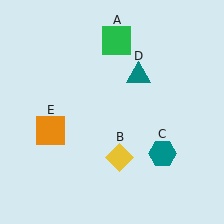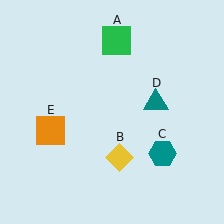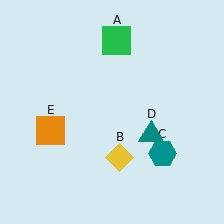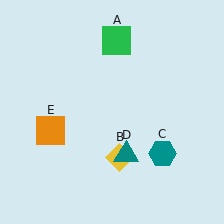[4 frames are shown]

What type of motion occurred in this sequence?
The teal triangle (object D) rotated clockwise around the center of the scene.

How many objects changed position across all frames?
1 object changed position: teal triangle (object D).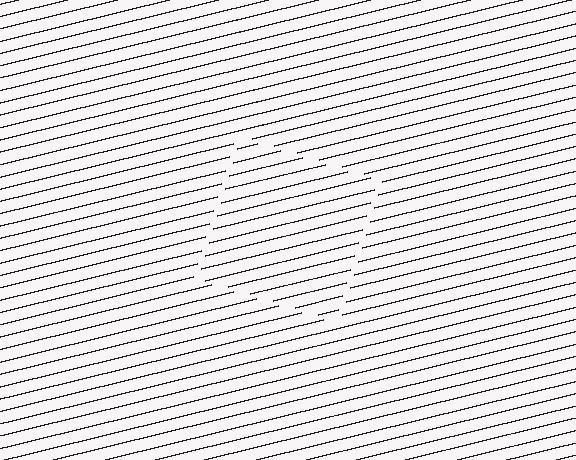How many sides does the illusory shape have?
4 sides — the line-ends trace a square.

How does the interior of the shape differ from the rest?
The interior of the shape contains the same grating, shifted by half a period — the contour is defined by the phase discontinuity where line-ends from the inner and outer gratings abut.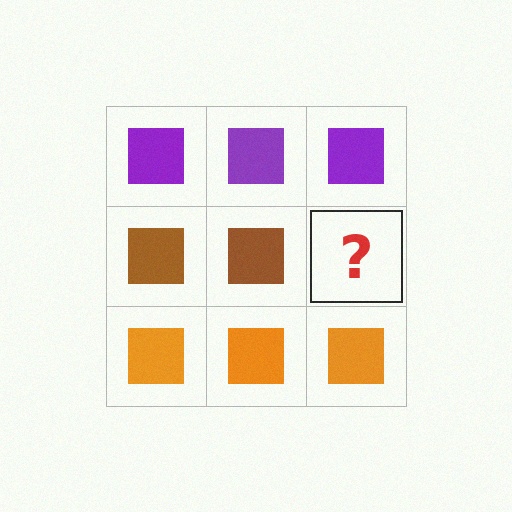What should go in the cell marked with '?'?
The missing cell should contain a brown square.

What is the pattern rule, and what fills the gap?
The rule is that each row has a consistent color. The gap should be filled with a brown square.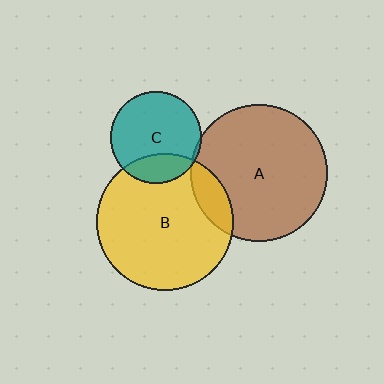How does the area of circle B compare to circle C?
Approximately 2.2 times.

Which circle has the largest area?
Circle A (brown).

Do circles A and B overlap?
Yes.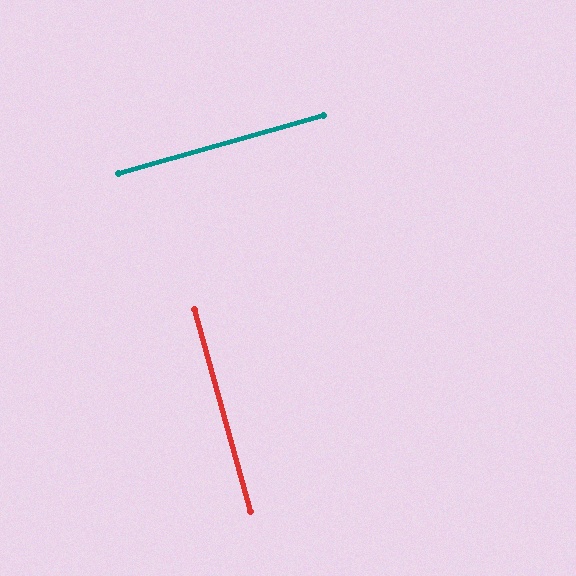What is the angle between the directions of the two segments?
Approximately 90 degrees.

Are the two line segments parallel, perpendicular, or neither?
Perpendicular — they meet at approximately 90°.